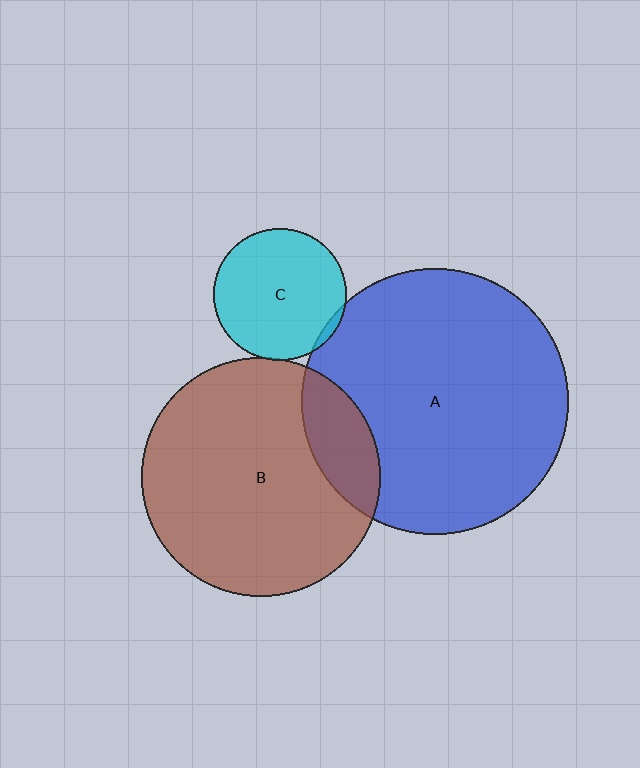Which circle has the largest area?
Circle A (blue).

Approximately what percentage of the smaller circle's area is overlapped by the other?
Approximately 15%.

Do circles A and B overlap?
Yes.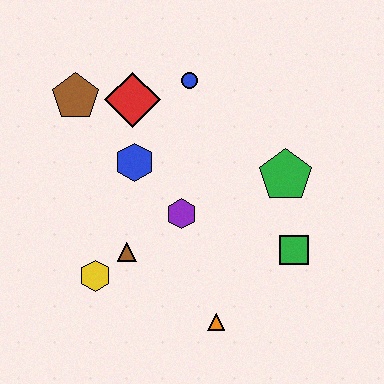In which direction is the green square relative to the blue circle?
The green square is below the blue circle.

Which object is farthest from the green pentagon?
The brown pentagon is farthest from the green pentagon.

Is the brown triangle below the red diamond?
Yes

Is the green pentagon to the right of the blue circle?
Yes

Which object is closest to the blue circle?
The red diamond is closest to the blue circle.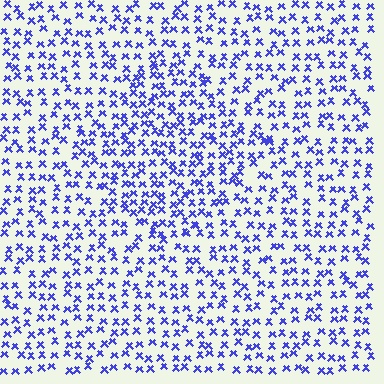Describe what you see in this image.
The image contains small blue elements arranged at two different densities. A diamond-shaped region is visible where the elements are more densely packed than the surrounding area.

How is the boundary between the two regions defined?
The boundary is defined by a change in element density (approximately 1.5x ratio). All elements are the same color, size, and shape.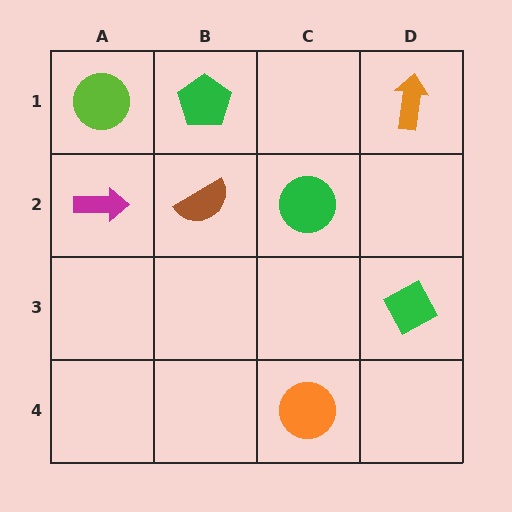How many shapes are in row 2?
3 shapes.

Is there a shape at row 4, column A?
No, that cell is empty.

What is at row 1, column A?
A lime circle.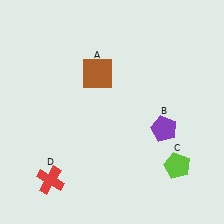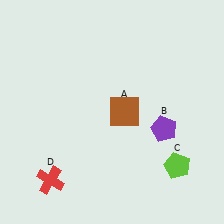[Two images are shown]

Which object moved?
The brown square (A) moved down.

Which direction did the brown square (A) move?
The brown square (A) moved down.